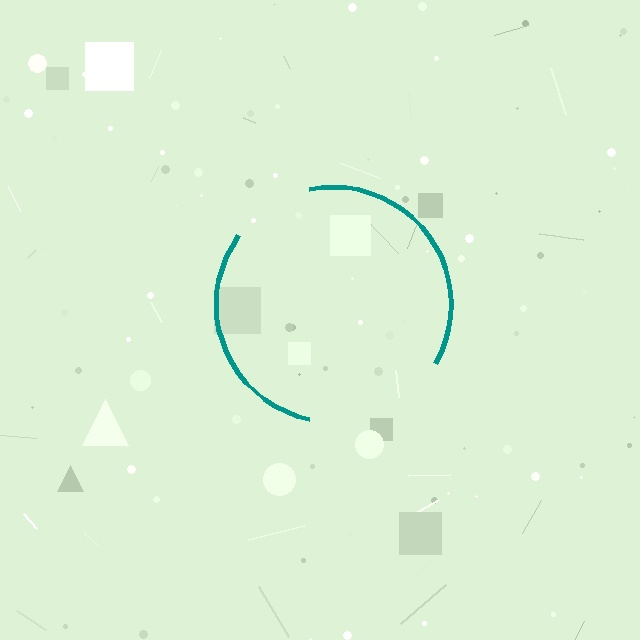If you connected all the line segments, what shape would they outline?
They would outline a circle.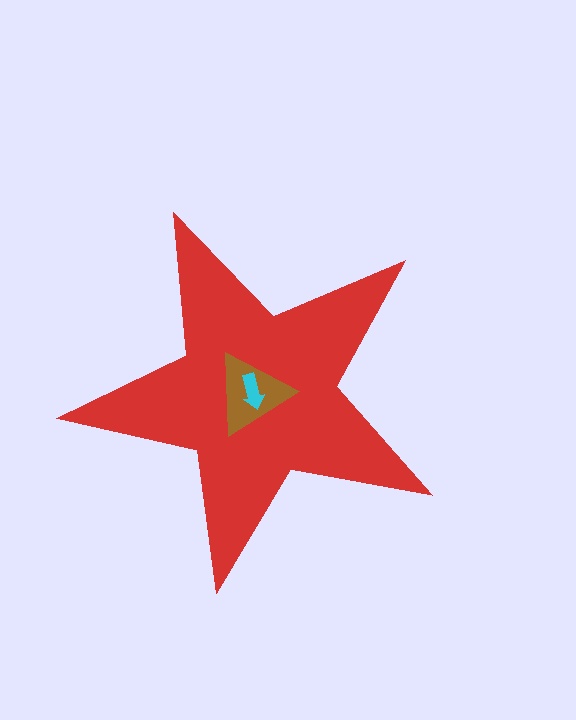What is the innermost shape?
The cyan arrow.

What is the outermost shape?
The red star.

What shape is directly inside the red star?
The brown triangle.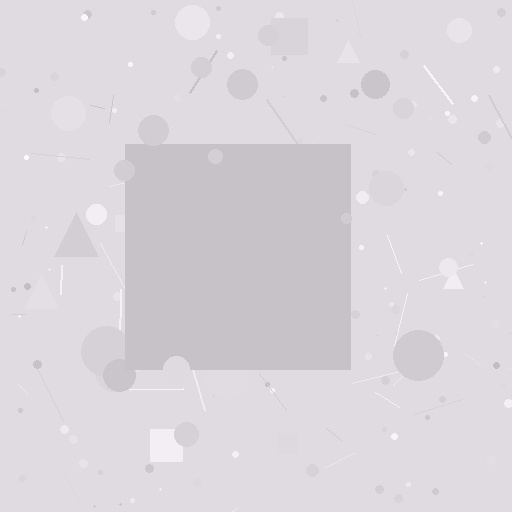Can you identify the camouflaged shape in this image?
The camouflaged shape is a square.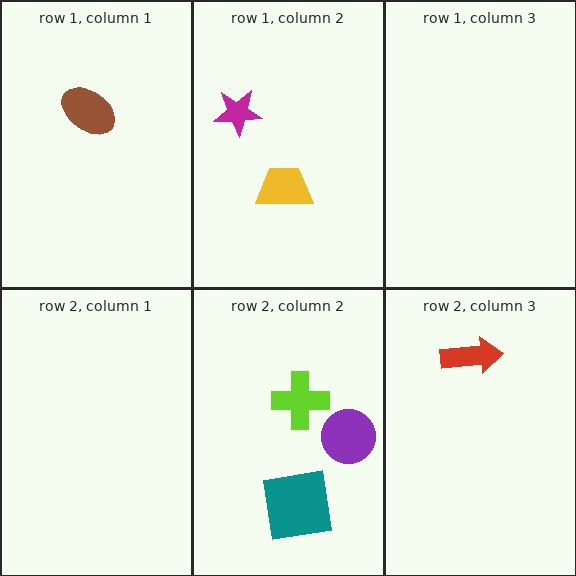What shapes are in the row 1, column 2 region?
The yellow trapezoid, the magenta star.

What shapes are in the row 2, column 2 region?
The purple circle, the lime cross, the teal square.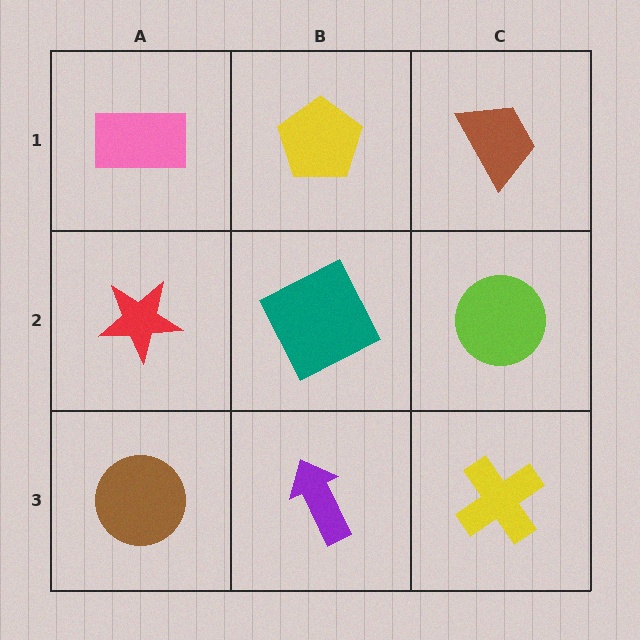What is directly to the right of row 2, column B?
A lime circle.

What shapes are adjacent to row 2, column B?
A yellow pentagon (row 1, column B), a purple arrow (row 3, column B), a red star (row 2, column A), a lime circle (row 2, column C).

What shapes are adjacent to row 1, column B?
A teal square (row 2, column B), a pink rectangle (row 1, column A), a brown trapezoid (row 1, column C).